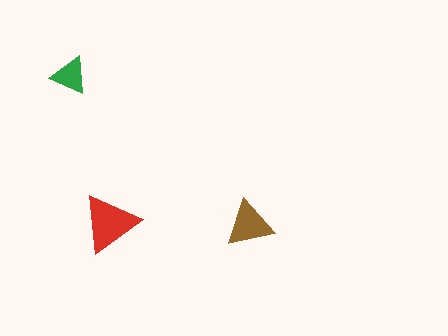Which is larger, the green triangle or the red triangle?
The red one.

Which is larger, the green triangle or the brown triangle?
The brown one.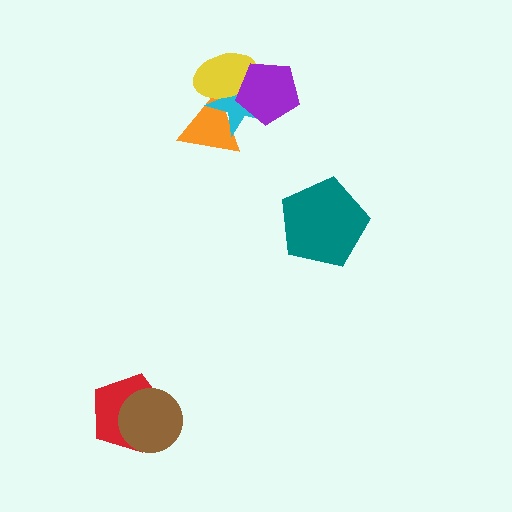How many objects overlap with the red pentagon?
1 object overlaps with the red pentagon.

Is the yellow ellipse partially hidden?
Yes, it is partially covered by another shape.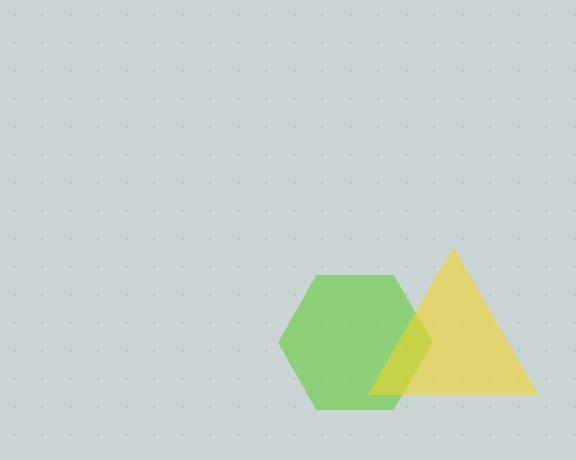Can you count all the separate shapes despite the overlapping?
Yes, there are 2 separate shapes.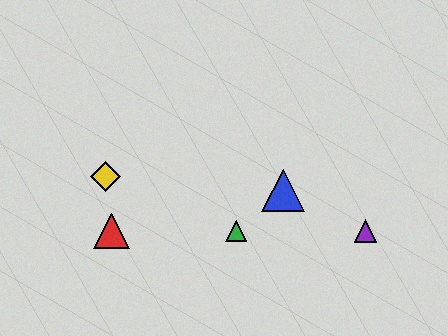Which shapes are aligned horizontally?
The red triangle, the green triangle, the purple triangle are aligned horizontally.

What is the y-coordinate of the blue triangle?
The blue triangle is at y≈190.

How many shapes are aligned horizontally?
3 shapes (the red triangle, the green triangle, the purple triangle) are aligned horizontally.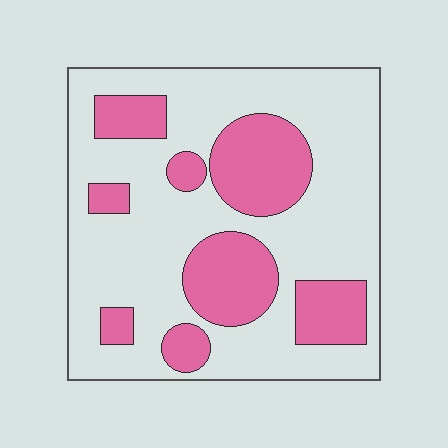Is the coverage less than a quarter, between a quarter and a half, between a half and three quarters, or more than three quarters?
Between a quarter and a half.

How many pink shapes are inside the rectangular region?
8.